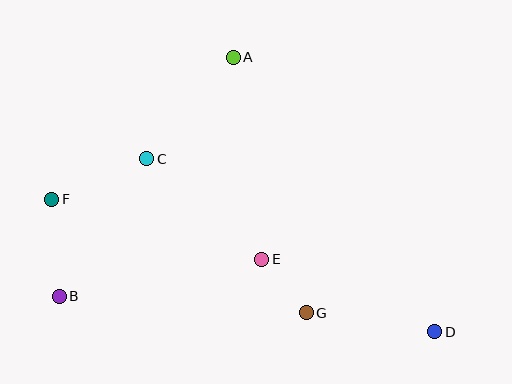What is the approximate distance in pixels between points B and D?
The distance between B and D is approximately 377 pixels.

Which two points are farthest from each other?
Points D and F are farthest from each other.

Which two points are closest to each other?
Points E and G are closest to each other.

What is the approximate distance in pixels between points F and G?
The distance between F and G is approximately 279 pixels.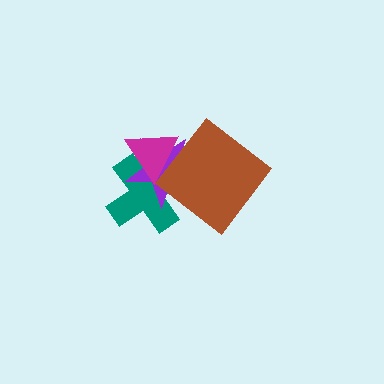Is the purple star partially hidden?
Yes, it is partially covered by another shape.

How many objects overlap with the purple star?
3 objects overlap with the purple star.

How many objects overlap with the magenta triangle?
2 objects overlap with the magenta triangle.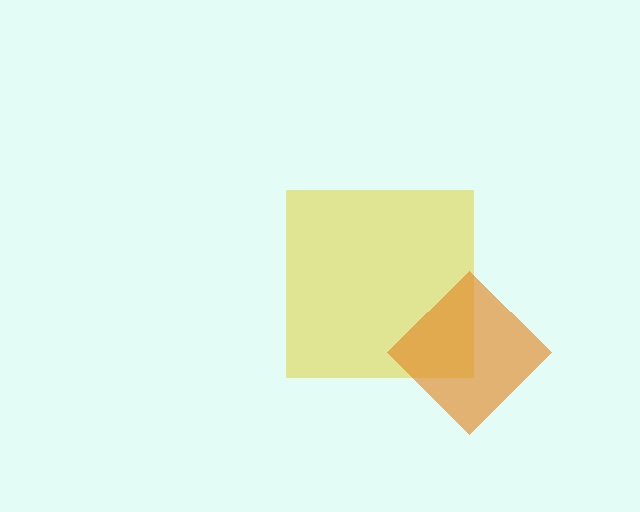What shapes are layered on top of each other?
The layered shapes are: a yellow square, an orange diamond.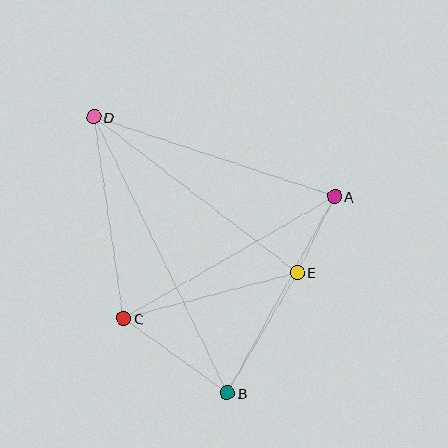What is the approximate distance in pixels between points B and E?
The distance between B and E is approximately 139 pixels.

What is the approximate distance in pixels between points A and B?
The distance between A and B is approximately 224 pixels.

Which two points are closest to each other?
Points A and E are closest to each other.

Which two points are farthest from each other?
Points B and D are farthest from each other.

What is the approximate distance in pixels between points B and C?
The distance between B and C is approximately 128 pixels.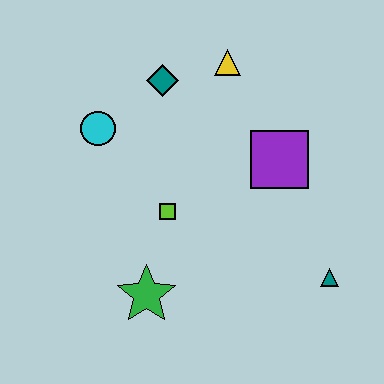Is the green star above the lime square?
No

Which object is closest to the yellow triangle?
The teal diamond is closest to the yellow triangle.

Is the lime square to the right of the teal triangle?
No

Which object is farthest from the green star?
The yellow triangle is farthest from the green star.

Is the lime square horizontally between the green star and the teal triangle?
Yes